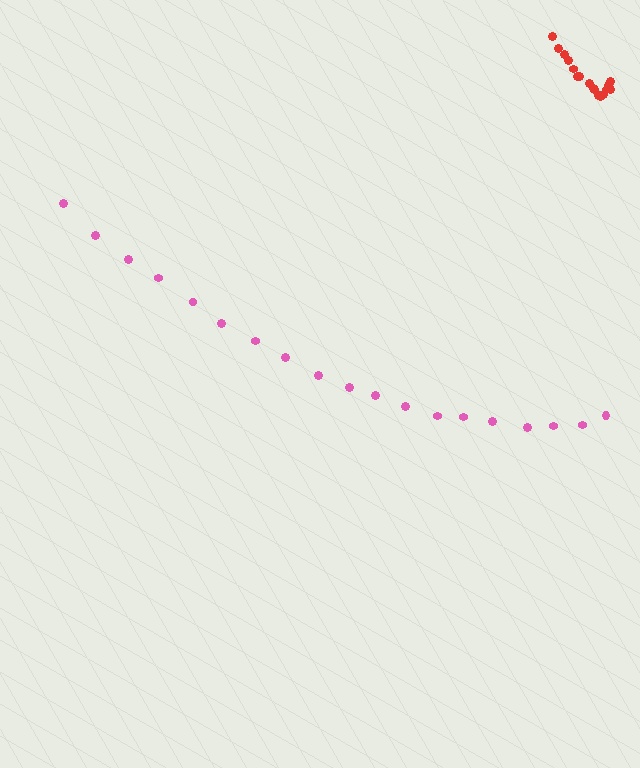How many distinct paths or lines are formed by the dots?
There are 2 distinct paths.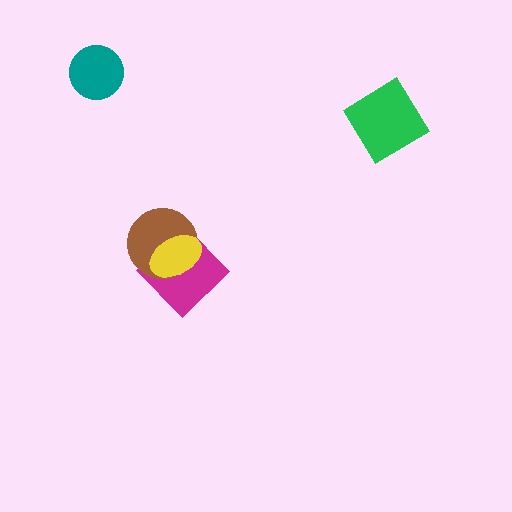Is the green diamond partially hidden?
No, no other shape covers it.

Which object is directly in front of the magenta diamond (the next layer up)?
The brown circle is directly in front of the magenta diamond.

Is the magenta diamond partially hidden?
Yes, it is partially covered by another shape.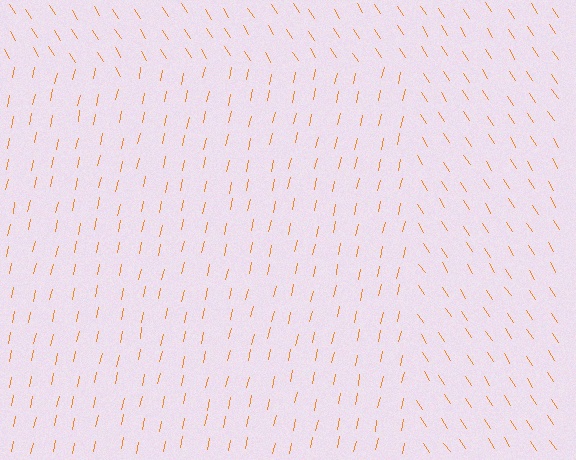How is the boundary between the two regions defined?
The boundary is defined purely by a change in line orientation (approximately 45 degrees difference). All lines are the same color and thickness.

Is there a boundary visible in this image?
Yes, there is a texture boundary formed by a change in line orientation.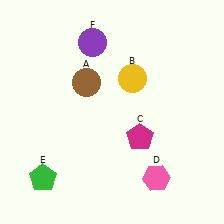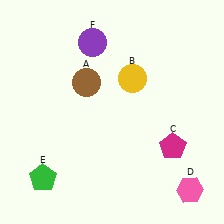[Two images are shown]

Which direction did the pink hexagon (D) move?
The pink hexagon (D) moved right.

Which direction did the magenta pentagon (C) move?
The magenta pentagon (C) moved right.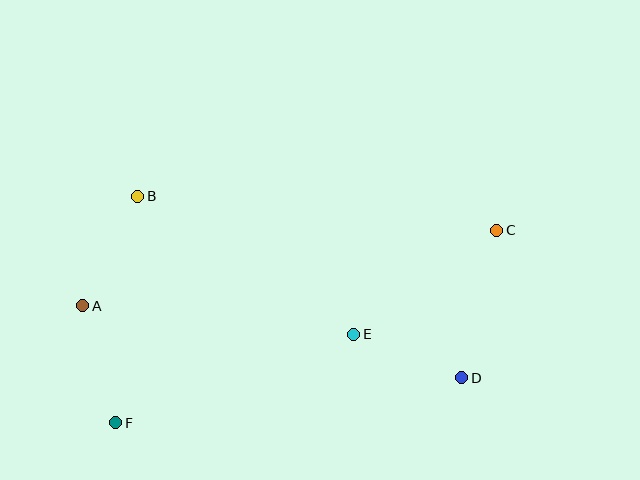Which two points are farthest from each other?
Points C and F are farthest from each other.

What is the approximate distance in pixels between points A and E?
The distance between A and E is approximately 273 pixels.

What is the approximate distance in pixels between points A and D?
The distance between A and D is approximately 386 pixels.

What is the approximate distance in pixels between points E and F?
The distance between E and F is approximately 254 pixels.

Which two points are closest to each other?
Points D and E are closest to each other.